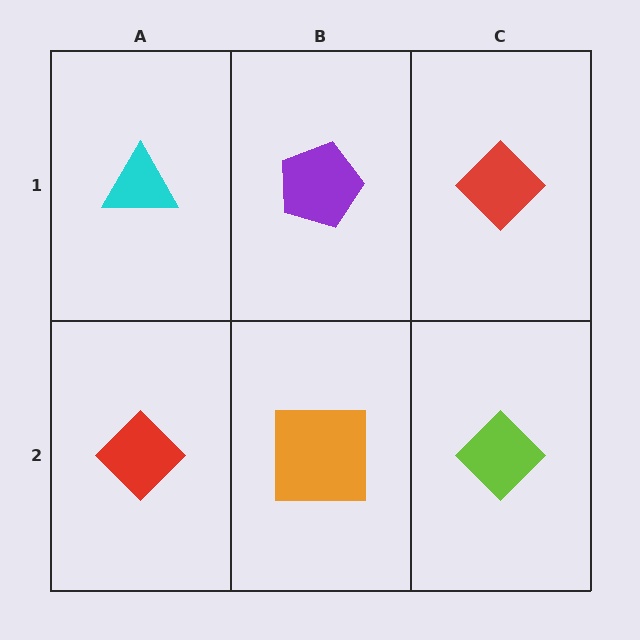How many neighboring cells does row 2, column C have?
2.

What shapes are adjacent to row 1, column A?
A red diamond (row 2, column A), a purple pentagon (row 1, column B).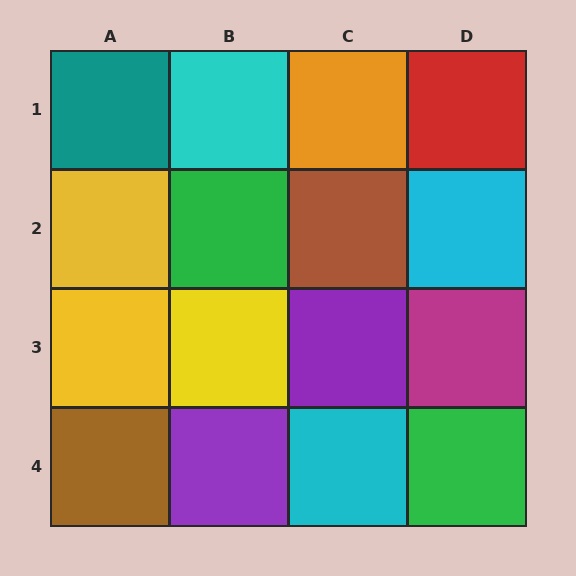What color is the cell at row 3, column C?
Purple.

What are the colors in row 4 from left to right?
Brown, purple, cyan, green.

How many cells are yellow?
3 cells are yellow.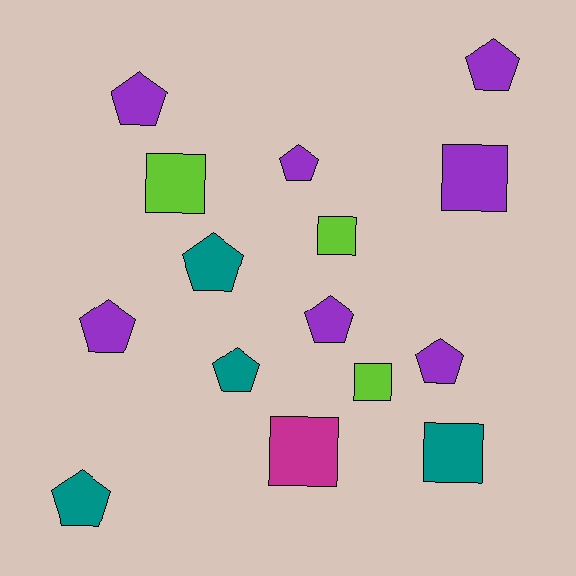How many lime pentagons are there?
There are no lime pentagons.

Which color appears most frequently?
Purple, with 7 objects.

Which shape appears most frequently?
Pentagon, with 9 objects.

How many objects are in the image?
There are 15 objects.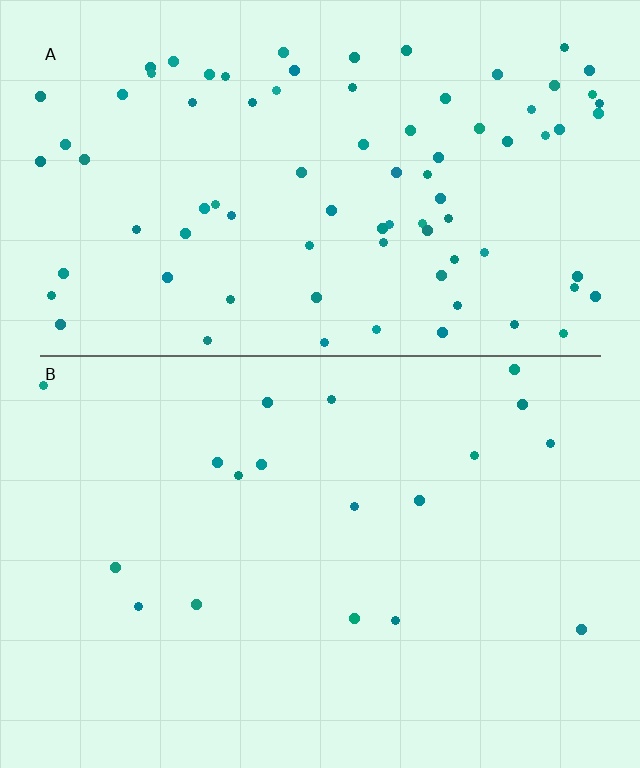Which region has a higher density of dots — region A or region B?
A (the top).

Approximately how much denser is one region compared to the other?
Approximately 4.6× — region A over region B.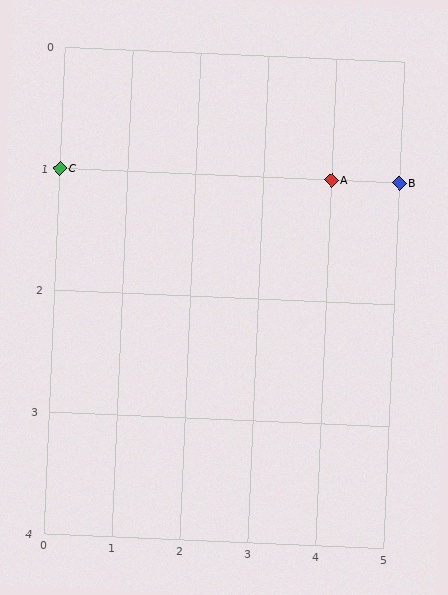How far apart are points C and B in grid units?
Points C and B are 5 columns apart.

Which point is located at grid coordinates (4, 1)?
Point A is at (4, 1).